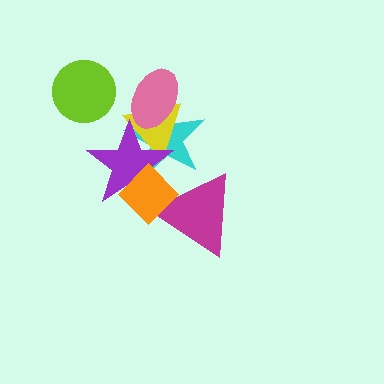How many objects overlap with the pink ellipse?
2 objects overlap with the pink ellipse.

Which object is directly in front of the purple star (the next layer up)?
The magenta triangle is directly in front of the purple star.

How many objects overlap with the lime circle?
0 objects overlap with the lime circle.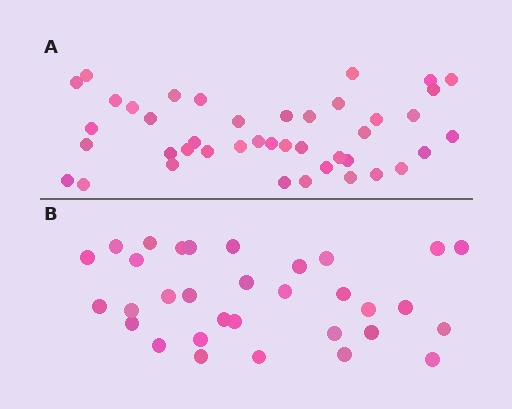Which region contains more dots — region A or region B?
Region A (the top region) has more dots.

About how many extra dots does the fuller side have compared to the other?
Region A has roughly 10 or so more dots than region B.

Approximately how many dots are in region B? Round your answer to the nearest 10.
About 30 dots. (The exact count is 32, which rounds to 30.)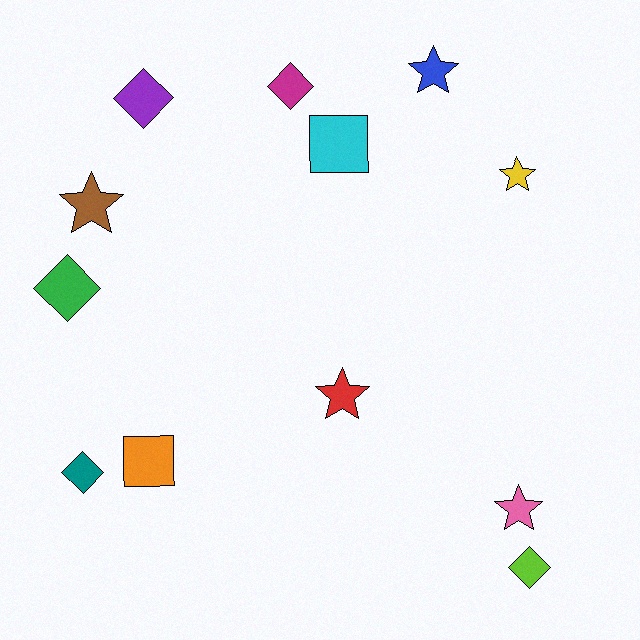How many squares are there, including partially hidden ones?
There are 2 squares.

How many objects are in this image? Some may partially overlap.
There are 12 objects.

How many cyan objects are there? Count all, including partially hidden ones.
There is 1 cyan object.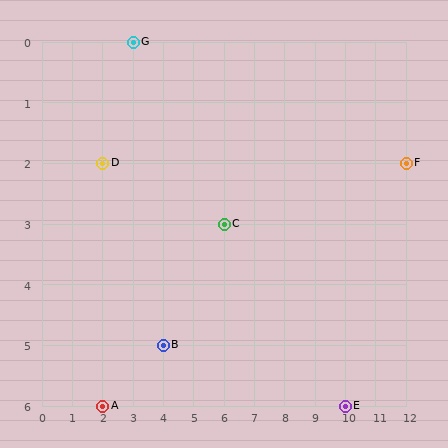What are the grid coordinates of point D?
Point D is at grid coordinates (2, 2).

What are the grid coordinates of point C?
Point C is at grid coordinates (6, 3).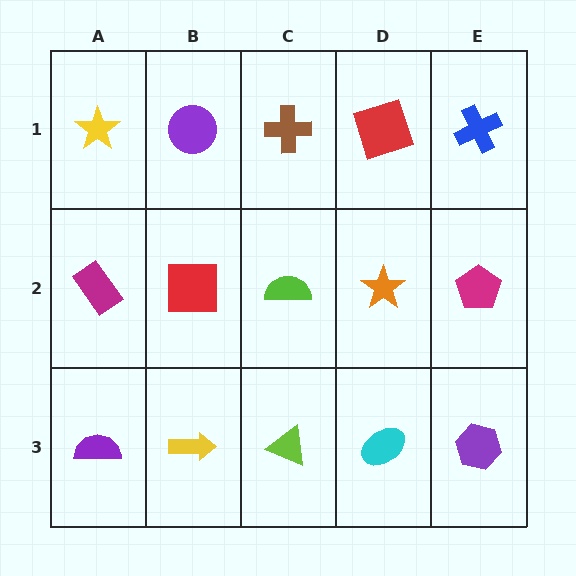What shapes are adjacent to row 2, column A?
A yellow star (row 1, column A), a purple semicircle (row 3, column A), a red square (row 2, column B).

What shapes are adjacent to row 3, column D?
An orange star (row 2, column D), a lime triangle (row 3, column C), a purple hexagon (row 3, column E).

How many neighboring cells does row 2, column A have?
3.